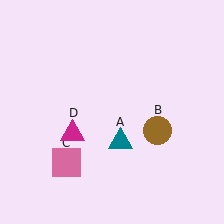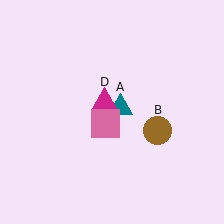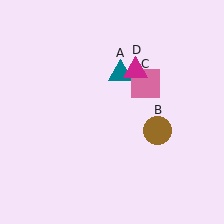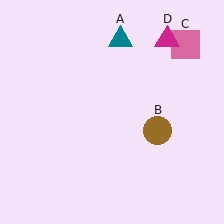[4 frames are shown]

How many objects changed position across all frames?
3 objects changed position: teal triangle (object A), pink square (object C), magenta triangle (object D).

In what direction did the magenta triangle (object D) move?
The magenta triangle (object D) moved up and to the right.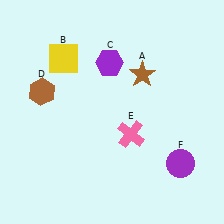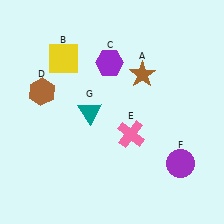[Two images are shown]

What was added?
A teal triangle (G) was added in Image 2.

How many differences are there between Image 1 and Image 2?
There is 1 difference between the two images.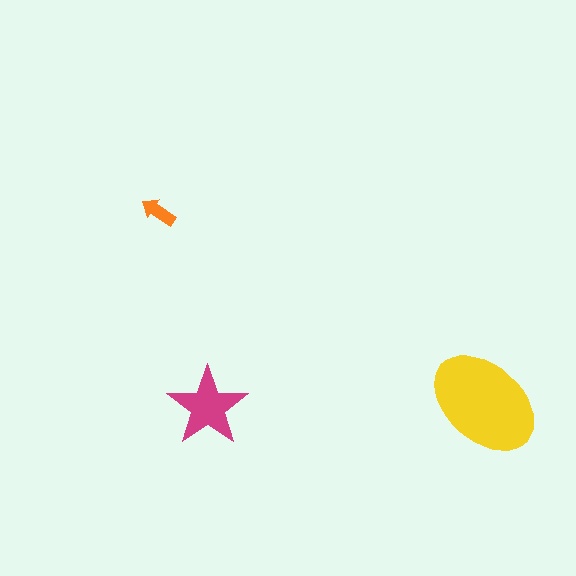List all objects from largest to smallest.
The yellow ellipse, the magenta star, the orange arrow.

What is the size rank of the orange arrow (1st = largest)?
3rd.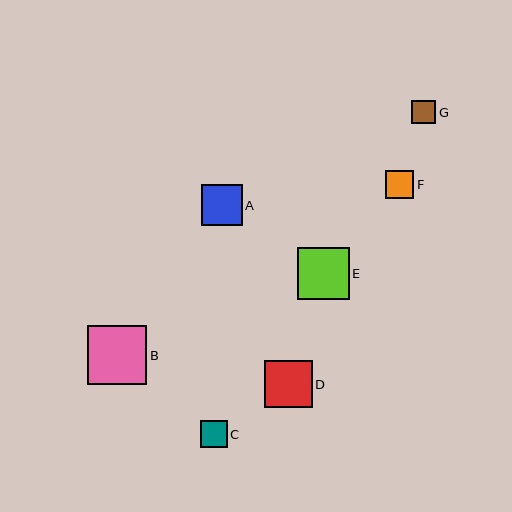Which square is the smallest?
Square G is the smallest with a size of approximately 24 pixels.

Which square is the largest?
Square B is the largest with a size of approximately 59 pixels.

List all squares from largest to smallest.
From largest to smallest: B, E, D, A, F, C, G.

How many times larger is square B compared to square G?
Square B is approximately 2.5 times the size of square G.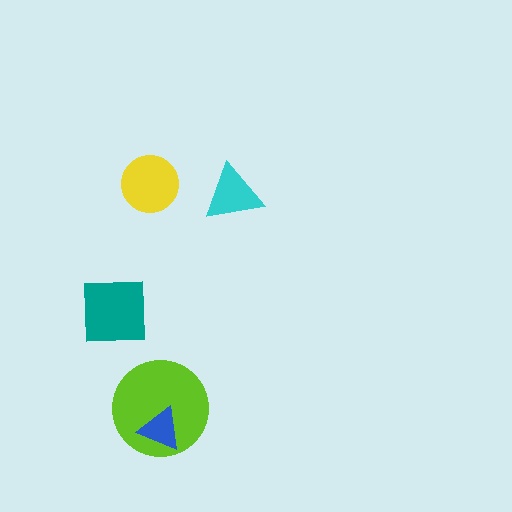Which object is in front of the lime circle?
The blue triangle is in front of the lime circle.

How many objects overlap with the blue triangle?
1 object overlaps with the blue triangle.